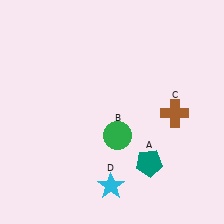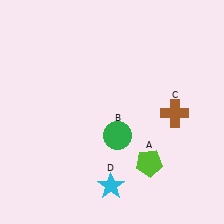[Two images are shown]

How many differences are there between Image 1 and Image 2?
There is 1 difference between the two images.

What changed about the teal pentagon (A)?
In Image 1, A is teal. In Image 2, it changed to lime.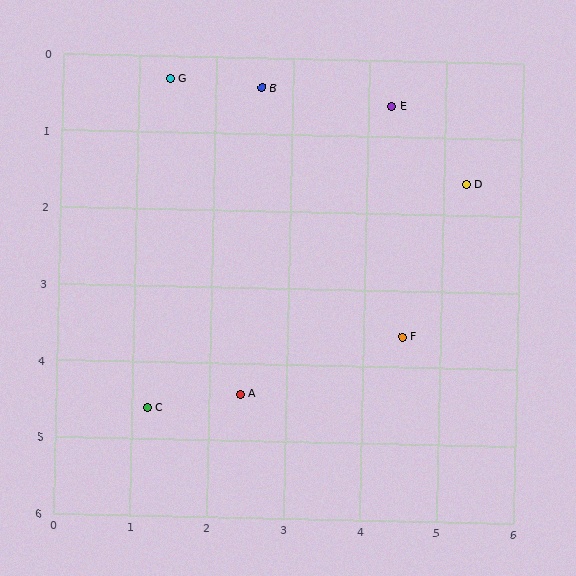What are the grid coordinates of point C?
Point C is at approximately (1.2, 4.6).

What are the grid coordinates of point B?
Point B is at approximately (2.6, 0.4).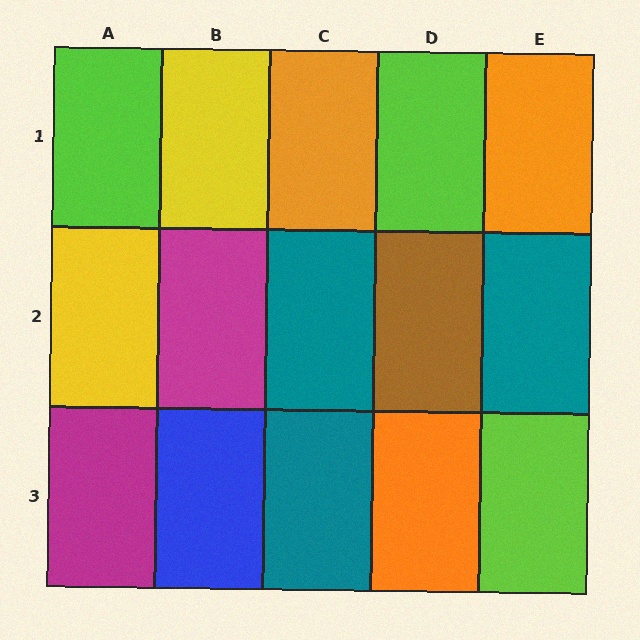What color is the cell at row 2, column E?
Teal.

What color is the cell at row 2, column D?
Brown.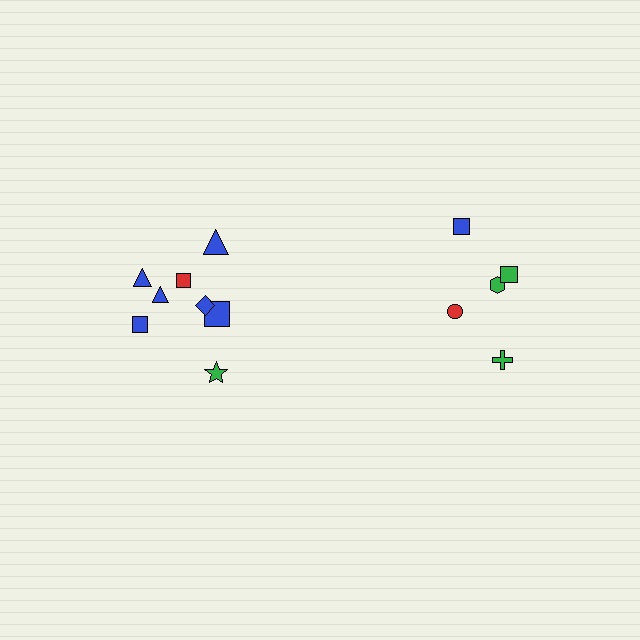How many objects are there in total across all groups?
There are 13 objects.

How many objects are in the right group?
There are 5 objects.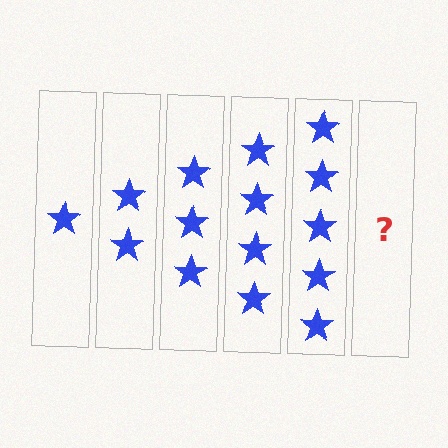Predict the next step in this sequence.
The next step is 6 stars.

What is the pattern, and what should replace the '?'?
The pattern is that each step adds one more star. The '?' should be 6 stars.